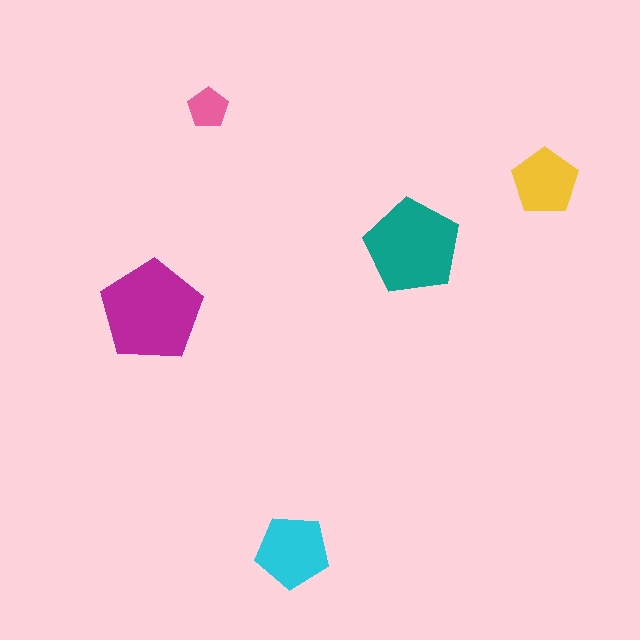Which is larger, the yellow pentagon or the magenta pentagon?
The magenta one.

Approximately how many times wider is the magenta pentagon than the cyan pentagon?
About 1.5 times wider.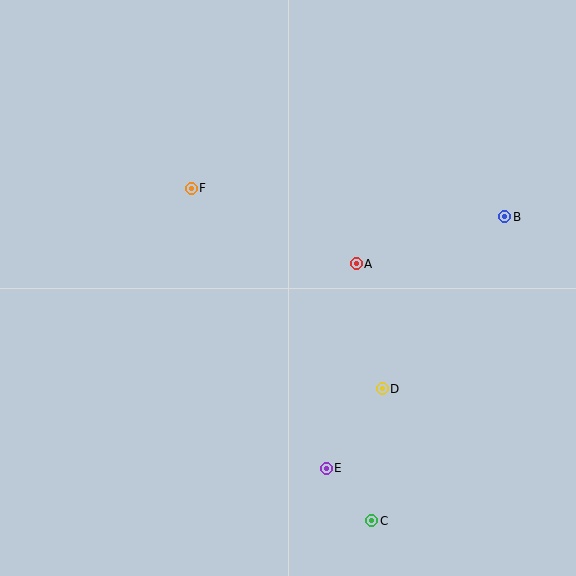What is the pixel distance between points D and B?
The distance between D and B is 211 pixels.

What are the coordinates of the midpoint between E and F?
The midpoint between E and F is at (259, 328).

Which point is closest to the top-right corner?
Point B is closest to the top-right corner.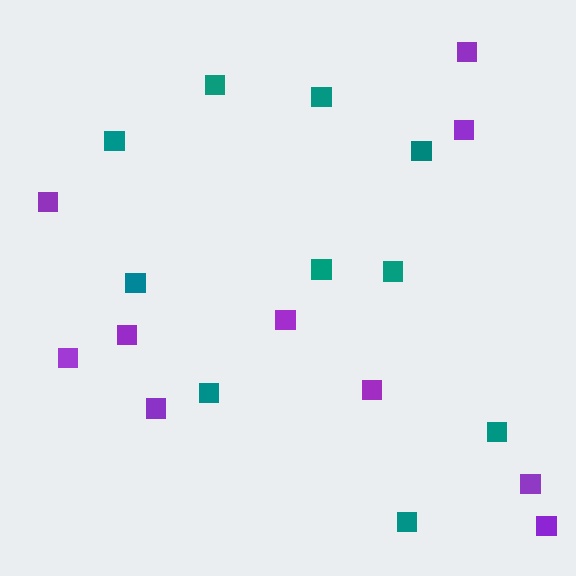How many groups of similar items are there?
There are 2 groups: one group of teal squares (10) and one group of purple squares (10).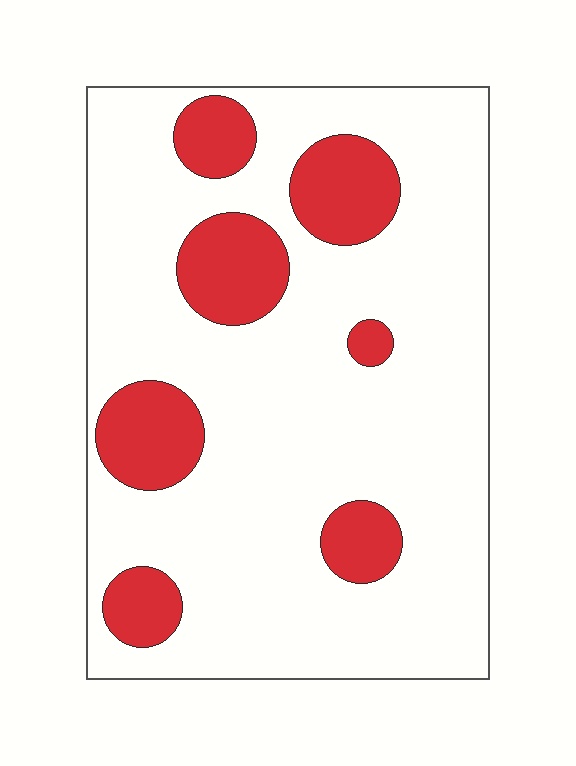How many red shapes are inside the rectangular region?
7.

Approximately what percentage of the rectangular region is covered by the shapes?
Approximately 20%.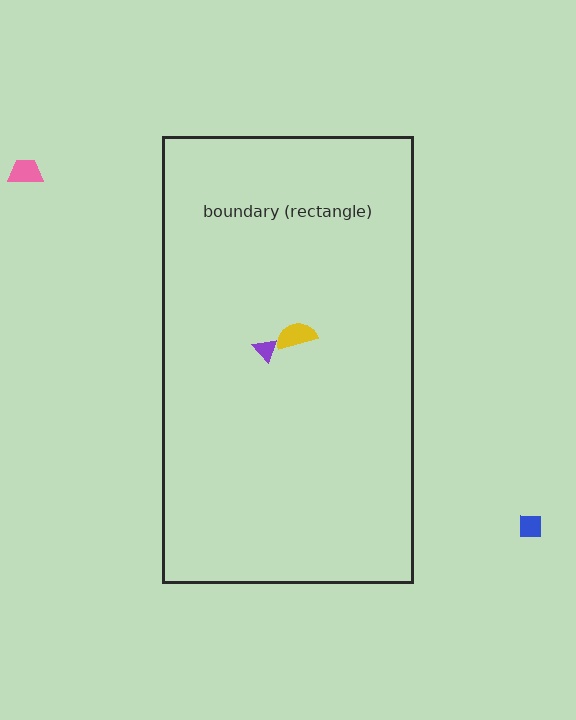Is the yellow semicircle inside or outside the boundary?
Inside.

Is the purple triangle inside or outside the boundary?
Inside.